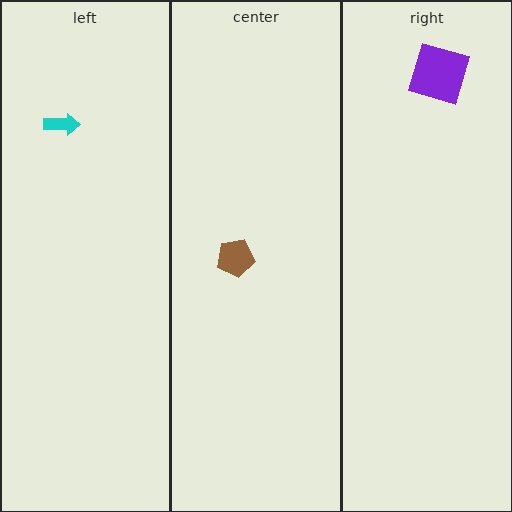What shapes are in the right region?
The purple square.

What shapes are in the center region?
The brown pentagon.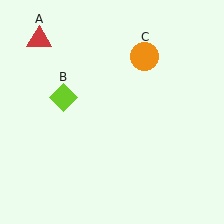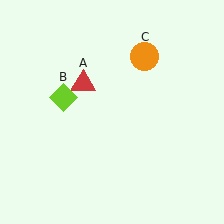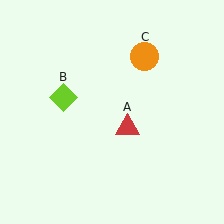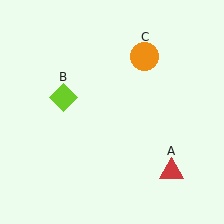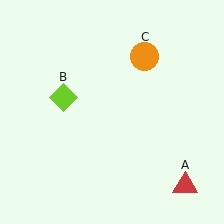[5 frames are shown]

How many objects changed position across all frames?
1 object changed position: red triangle (object A).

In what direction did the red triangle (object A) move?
The red triangle (object A) moved down and to the right.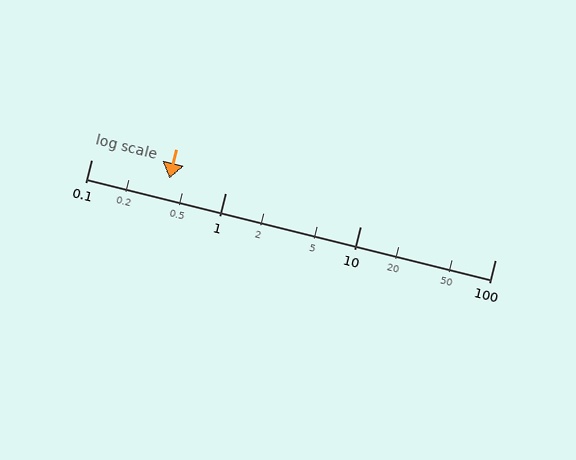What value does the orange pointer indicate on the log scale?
The pointer indicates approximately 0.38.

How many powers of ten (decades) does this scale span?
The scale spans 3 decades, from 0.1 to 100.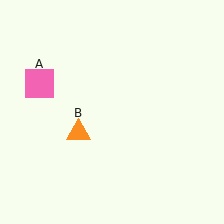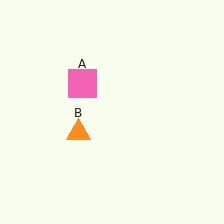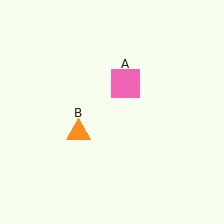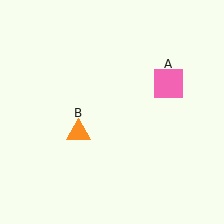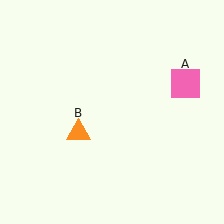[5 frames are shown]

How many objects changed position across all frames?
1 object changed position: pink square (object A).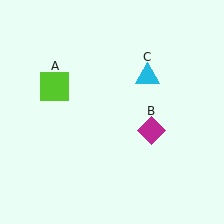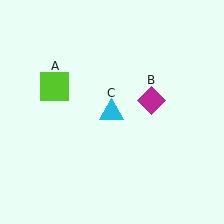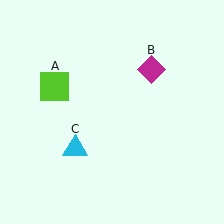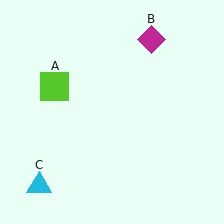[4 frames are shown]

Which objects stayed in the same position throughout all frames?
Lime square (object A) remained stationary.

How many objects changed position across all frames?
2 objects changed position: magenta diamond (object B), cyan triangle (object C).